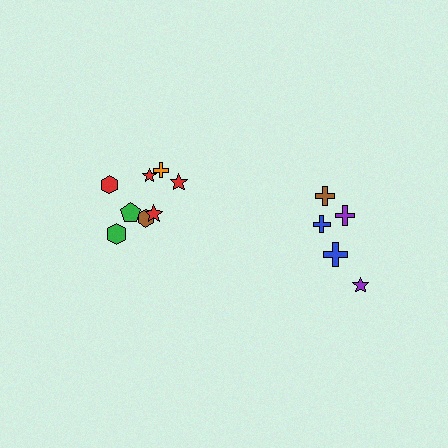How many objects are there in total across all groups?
There are 13 objects.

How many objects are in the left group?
There are 8 objects.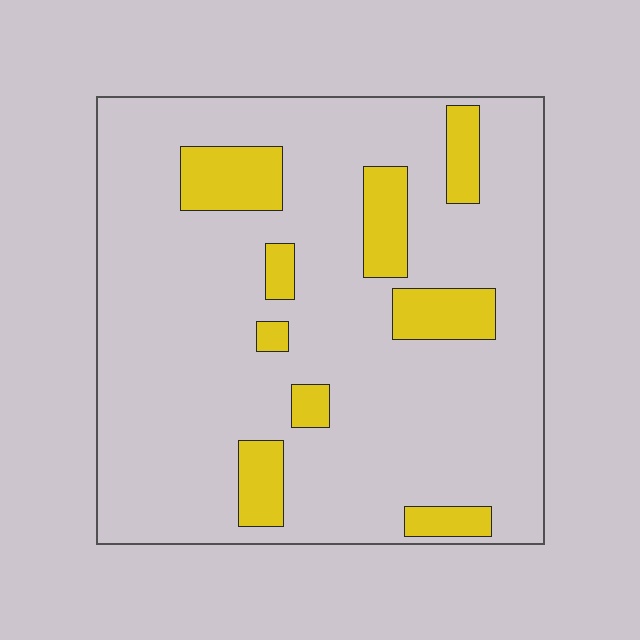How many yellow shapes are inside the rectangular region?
9.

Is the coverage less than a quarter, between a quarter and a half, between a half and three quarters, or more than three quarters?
Less than a quarter.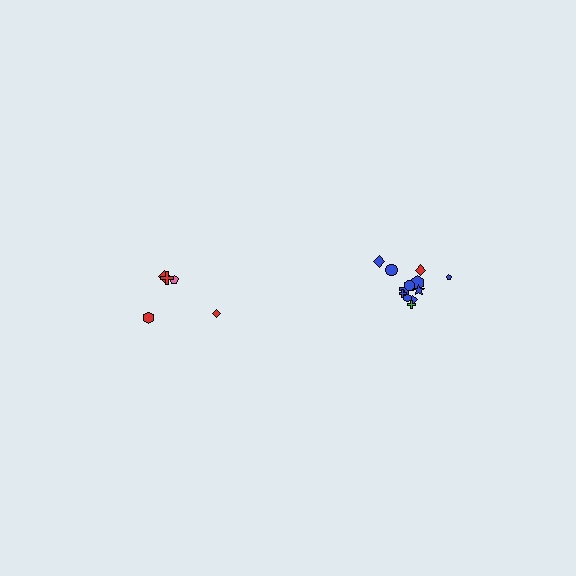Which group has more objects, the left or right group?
The right group.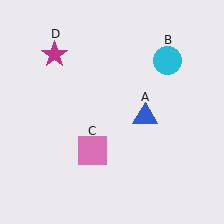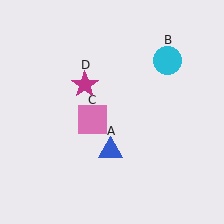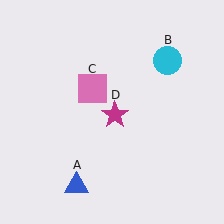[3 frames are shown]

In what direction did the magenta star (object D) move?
The magenta star (object D) moved down and to the right.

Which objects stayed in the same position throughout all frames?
Cyan circle (object B) remained stationary.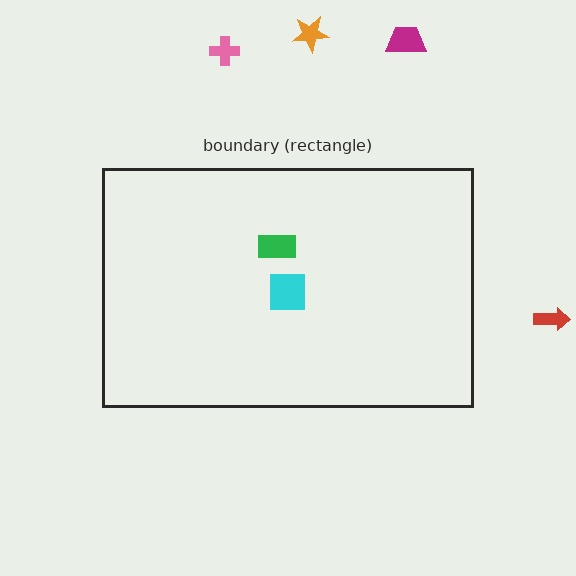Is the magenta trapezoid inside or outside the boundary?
Outside.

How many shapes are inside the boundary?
2 inside, 4 outside.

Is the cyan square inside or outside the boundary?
Inside.